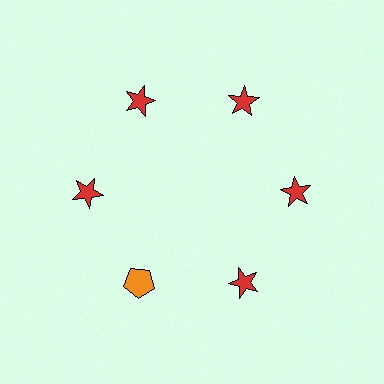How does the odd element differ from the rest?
It differs in both color (orange instead of red) and shape (pentagon instead of star).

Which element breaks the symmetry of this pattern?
The orange pentagon at roughly the 7 o'clock position breaks the symmetry. All other shapes are red stars.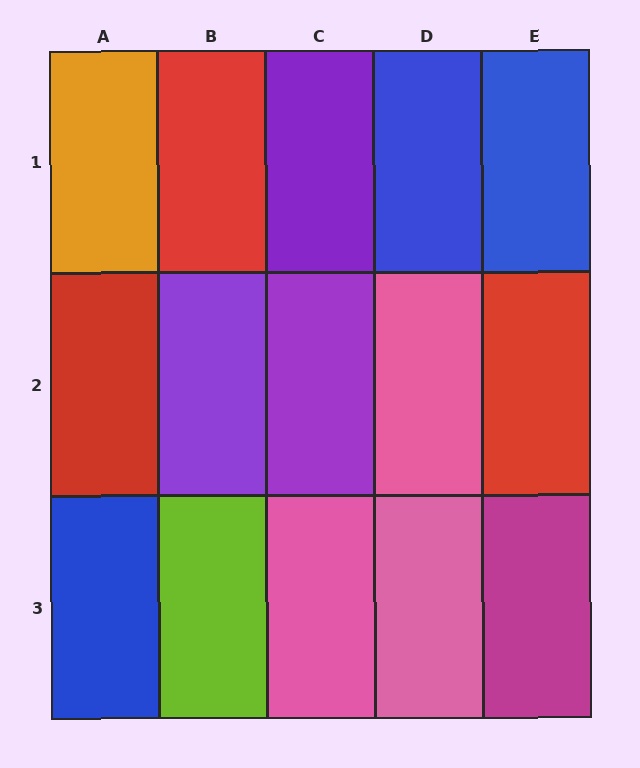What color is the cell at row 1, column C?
Purple.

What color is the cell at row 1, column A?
Orange.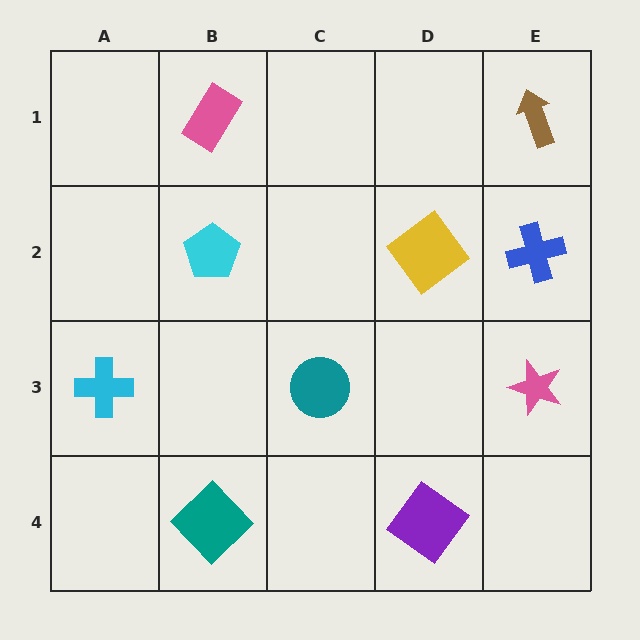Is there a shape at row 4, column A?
No, that cell is empty.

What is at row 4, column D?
A purple diamond.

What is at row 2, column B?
A cyan pentagon.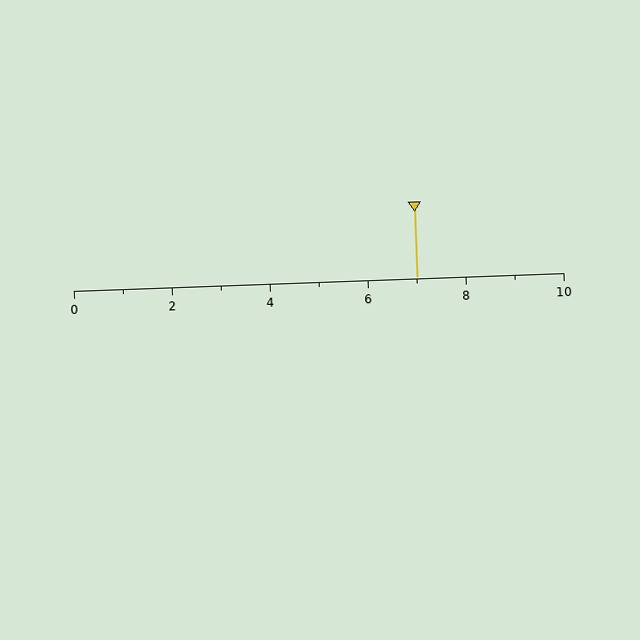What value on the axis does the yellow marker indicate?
The marker indicates approximately 7.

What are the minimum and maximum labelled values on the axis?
The axis runs from 0 to 10.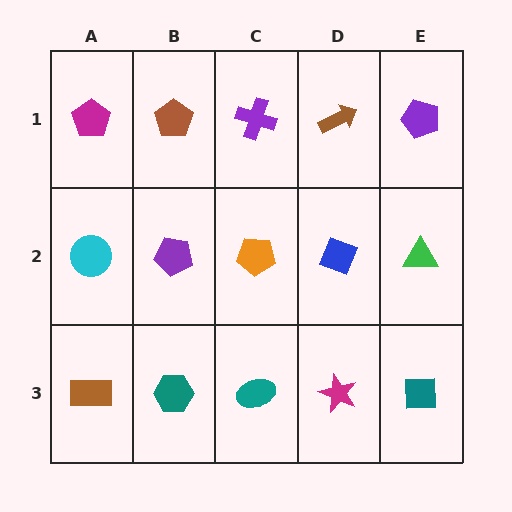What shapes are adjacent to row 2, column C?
A purple cross (row 1, column C), a teal ellipse (row 3, column C), a purple pentagon (row 2, column B), a blue diamond (row 2, column D).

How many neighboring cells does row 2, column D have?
4.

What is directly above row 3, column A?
A cyan circle.